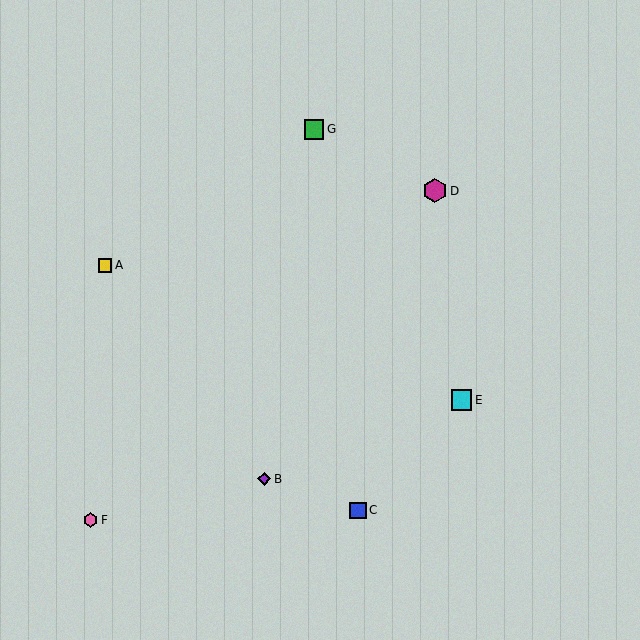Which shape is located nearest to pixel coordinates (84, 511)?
The pink hexagon (labeled F) at (91, 520) is nearest to that location.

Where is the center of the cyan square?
The center of the cyan square is at (461, 400).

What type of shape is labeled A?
Shape A is a yellow square.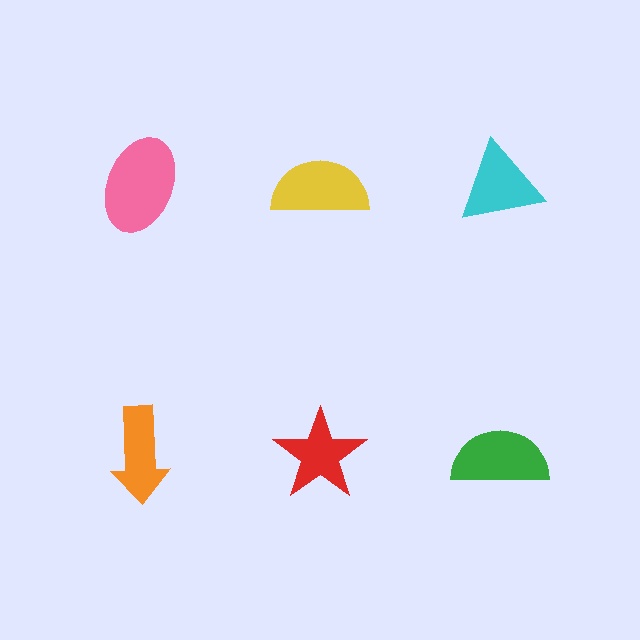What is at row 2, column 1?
An orange arrow.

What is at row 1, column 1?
A pink ellipse.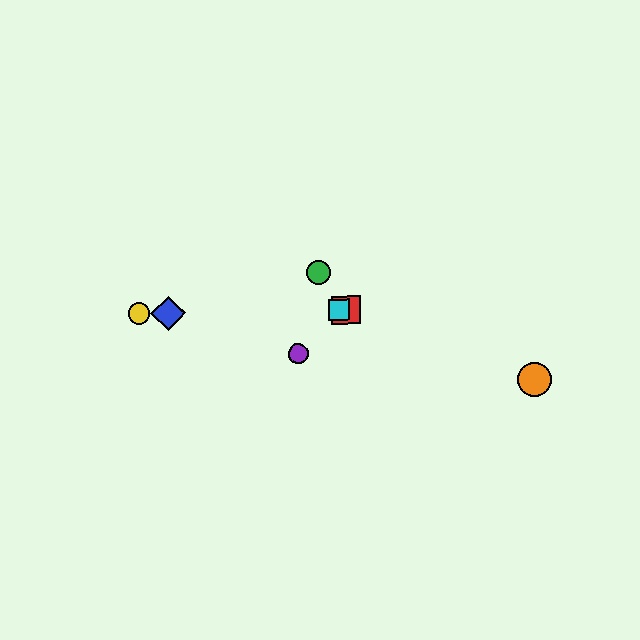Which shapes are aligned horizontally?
The red square, the blue diamond, the yellow circle, the cyan square are aligned horizontally.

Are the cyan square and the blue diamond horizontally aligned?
Yes, both are at y≈310.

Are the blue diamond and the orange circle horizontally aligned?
No, the blue diamond is at y≈313 and the orange circle is at y≈379.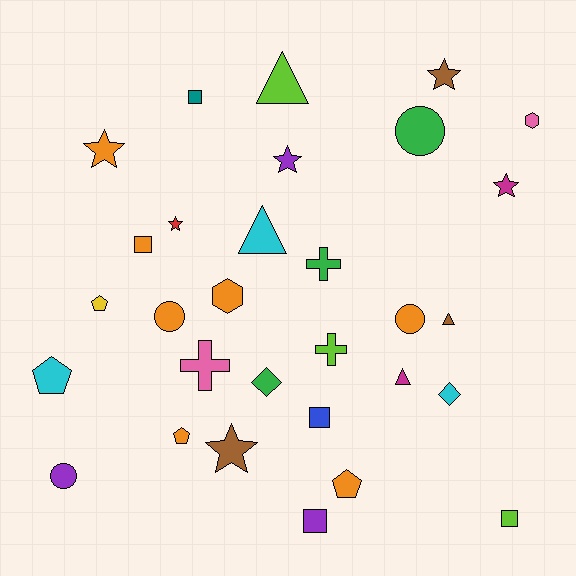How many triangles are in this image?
There are 4 triangles.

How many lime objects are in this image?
There are 3 lime objects.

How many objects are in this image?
There are 30 objects.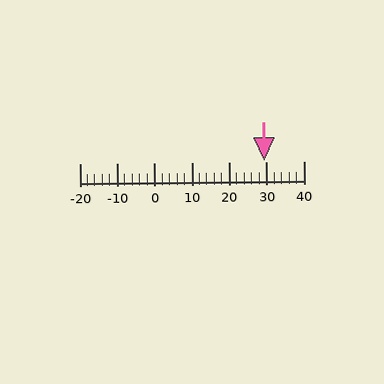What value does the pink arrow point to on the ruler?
The pink arrow points to approximately 29.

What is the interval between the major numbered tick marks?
The major tick marks are spaced 10 units apart.